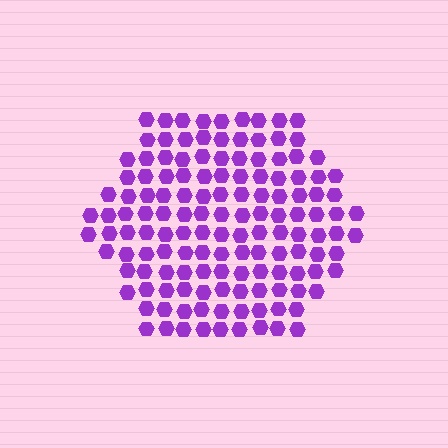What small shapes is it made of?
It is made of small hexagons.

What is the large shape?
The large shape is a hexagon.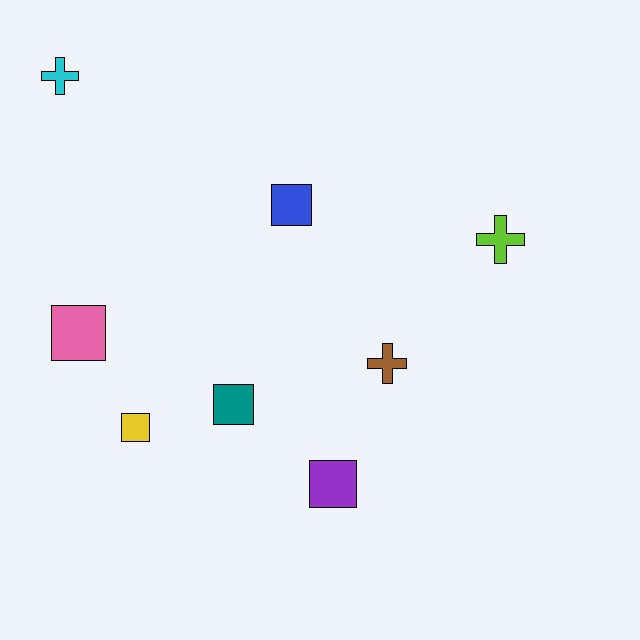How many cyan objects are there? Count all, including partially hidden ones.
There is 1 cyan object.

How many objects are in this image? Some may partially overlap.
There are 8 objects.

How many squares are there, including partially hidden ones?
There are 5 squares.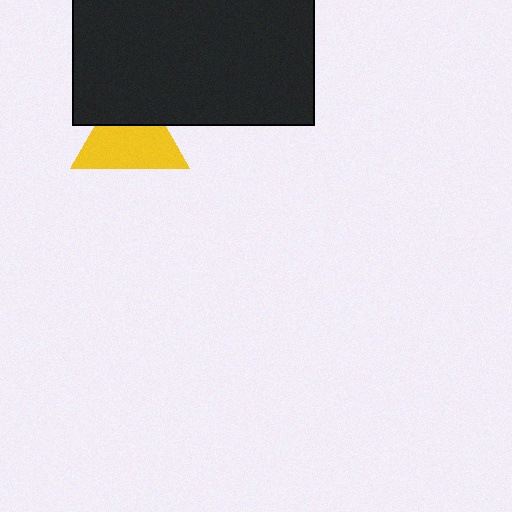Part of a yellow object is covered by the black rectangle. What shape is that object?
It is a triangle.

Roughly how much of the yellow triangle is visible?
Most of it is visible (roughly 66%).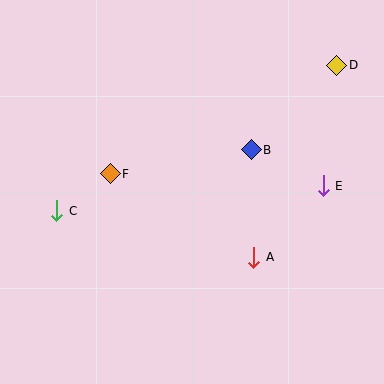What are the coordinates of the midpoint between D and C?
The midpoint between D and C is at (197, 138).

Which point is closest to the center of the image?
Point B at (251, 150) is closest to the center.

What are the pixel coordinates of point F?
Point F is at (110, 174).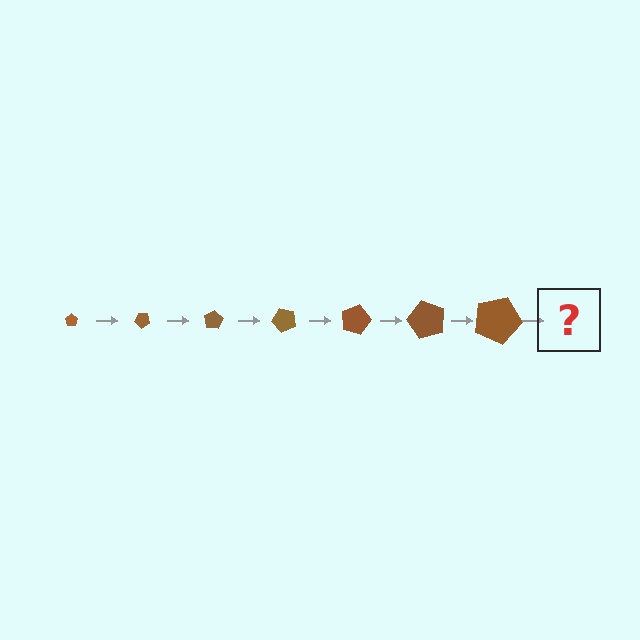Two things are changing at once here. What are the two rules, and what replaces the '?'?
The two rules are that the pentagon grows larger each step and it rotates 40 degrees each step. The '?' should be a pentagon, larger than the previous one and rotated 280 degrees from the start.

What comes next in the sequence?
The next element should be a pentagon, larger than the previous one and rotated 280 degrees from the start.